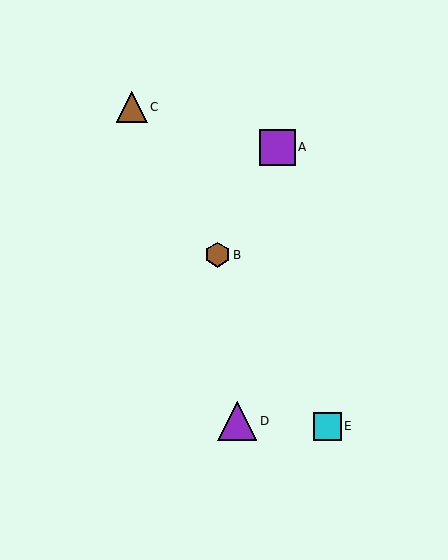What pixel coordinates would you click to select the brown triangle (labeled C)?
Click at (132, 107) to select the brown triangle C.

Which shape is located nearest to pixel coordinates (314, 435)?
The cyan square (labeled E) at (327, 426) is nearest to that location.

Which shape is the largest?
The purple triangle (labeled D) is the largest.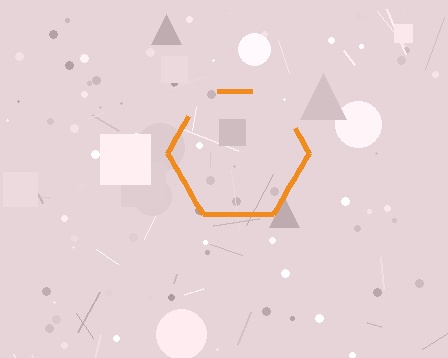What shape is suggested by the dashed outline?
The dashed outline suggests a hexagon.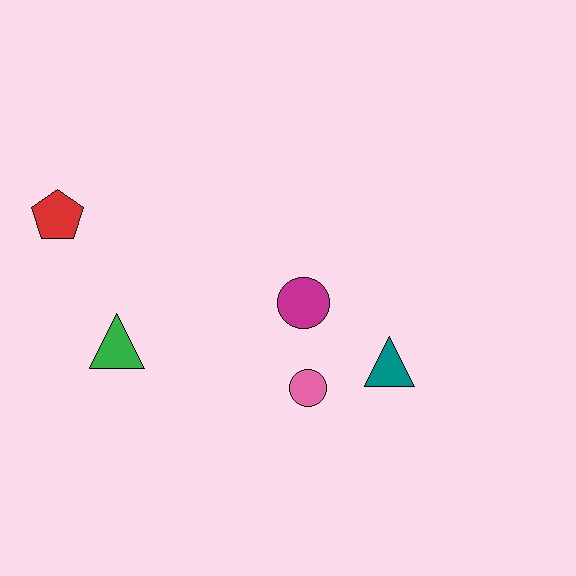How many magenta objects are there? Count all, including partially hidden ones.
There is 1 magenta object.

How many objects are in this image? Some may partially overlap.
There are 5 objects.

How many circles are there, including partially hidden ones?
There are 2 circles.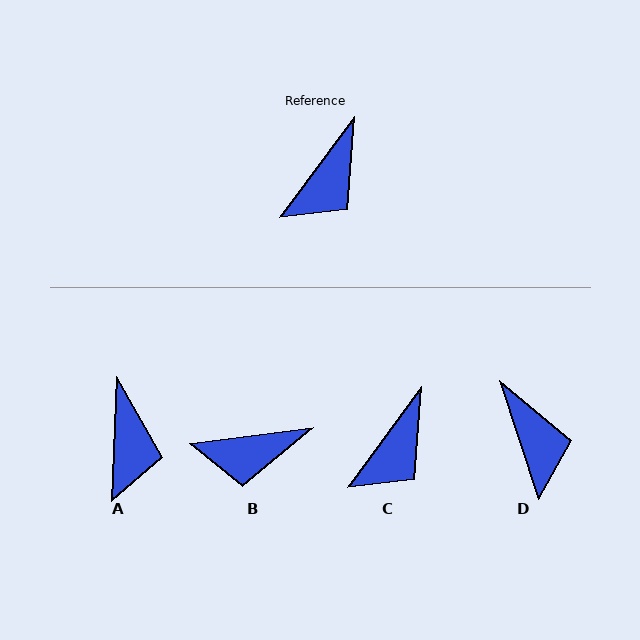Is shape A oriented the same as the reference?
No, it is off by about 35 degrees.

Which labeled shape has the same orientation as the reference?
C.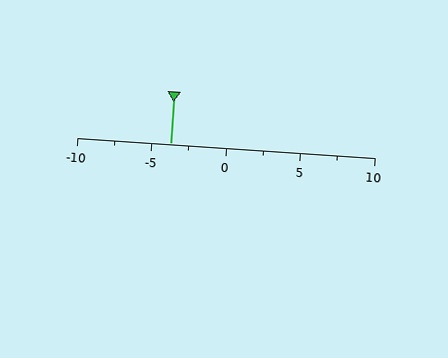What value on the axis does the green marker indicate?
The marker indicates approximately -3.8.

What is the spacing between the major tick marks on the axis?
The major ticks are spaced 5 apart.